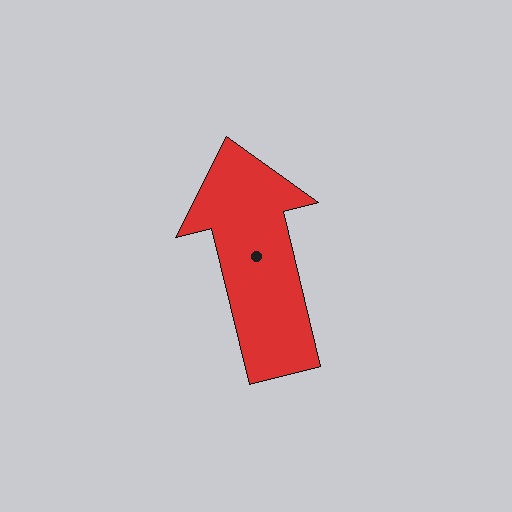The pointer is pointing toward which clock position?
Roughly 12 o'clock.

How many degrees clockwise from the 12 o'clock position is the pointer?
Approximately 346 degrees.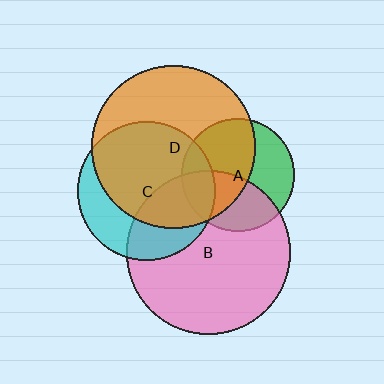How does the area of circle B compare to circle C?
Approximately 1.4 times.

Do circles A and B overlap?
Yes.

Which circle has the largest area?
Circle B (pink).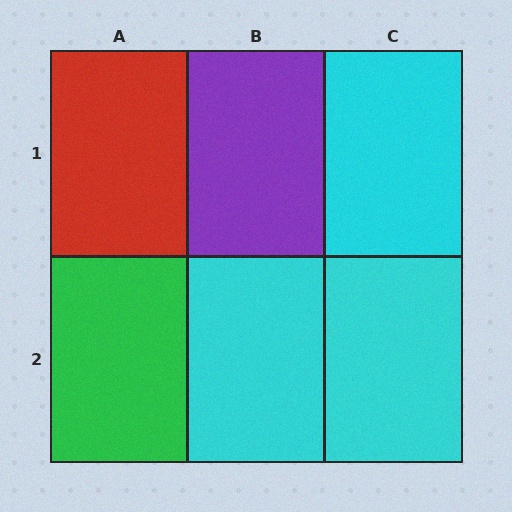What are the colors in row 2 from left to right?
Green, cyan, cyan.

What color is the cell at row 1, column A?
Red.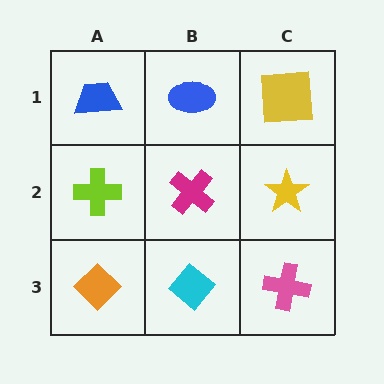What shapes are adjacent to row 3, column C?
A yellow star (row 2, column C), a cyan diamond (row 3, column B).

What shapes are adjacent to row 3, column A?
A lime cross (row 2, column A), a cyan diamond (row 3, column B).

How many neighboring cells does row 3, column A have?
2.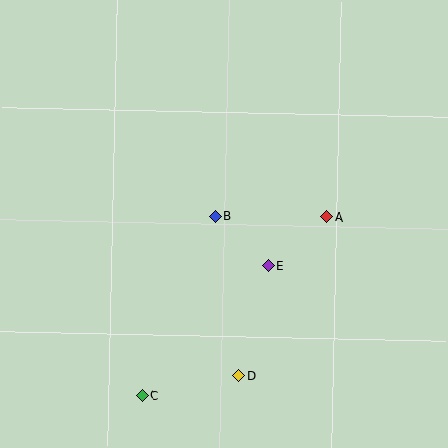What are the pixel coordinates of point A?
Point A is at (327, 217).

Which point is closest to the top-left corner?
Point B is closest to the top-left corner.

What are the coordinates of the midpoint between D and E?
The midpoint between D and E is at (253, 321).